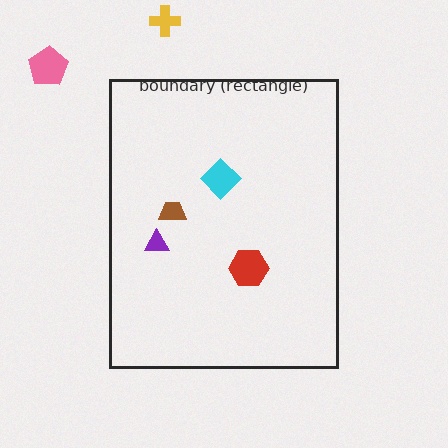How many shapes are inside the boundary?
4 inside, 2 outside.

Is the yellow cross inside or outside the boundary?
Outside.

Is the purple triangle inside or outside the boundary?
Inside.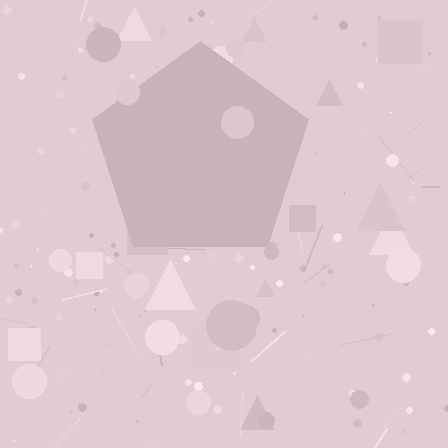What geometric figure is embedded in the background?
A pentagon is embedded in the background.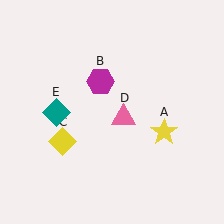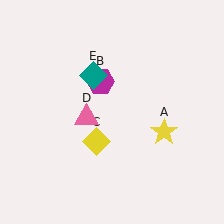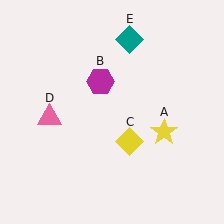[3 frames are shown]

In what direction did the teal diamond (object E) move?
The teal diamond (object E) moved up and to the right.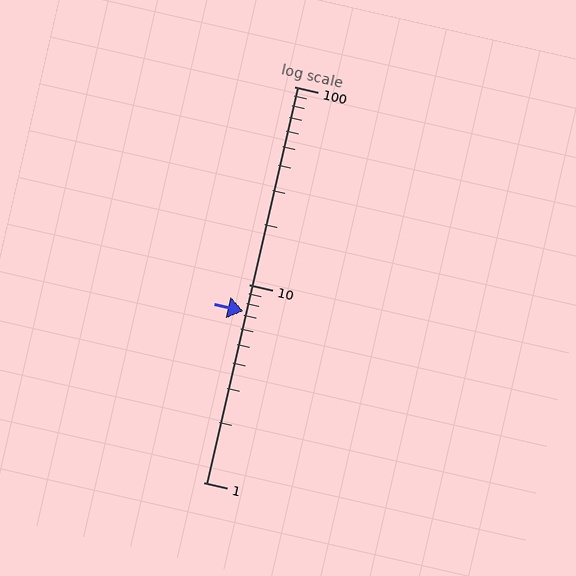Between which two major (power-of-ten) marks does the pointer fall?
The pointer is between 1 and 10.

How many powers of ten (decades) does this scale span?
The scale spans 2 decades, from 1 to 100.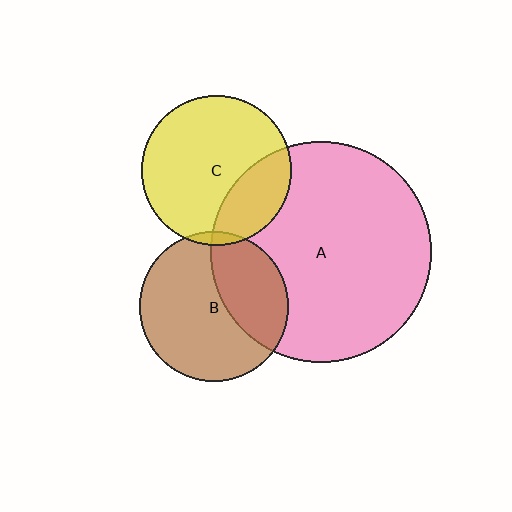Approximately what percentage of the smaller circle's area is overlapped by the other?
Approximately 5%.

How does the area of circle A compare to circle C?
Approximately 2.2 times.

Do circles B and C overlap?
Yes.